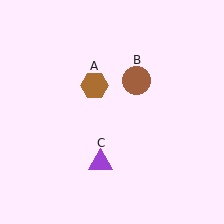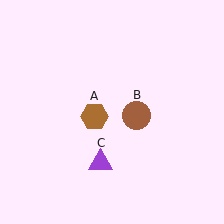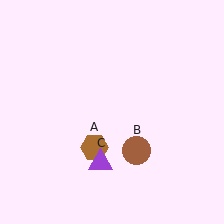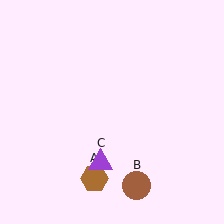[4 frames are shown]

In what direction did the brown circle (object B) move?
The brown circle (object B) moved down.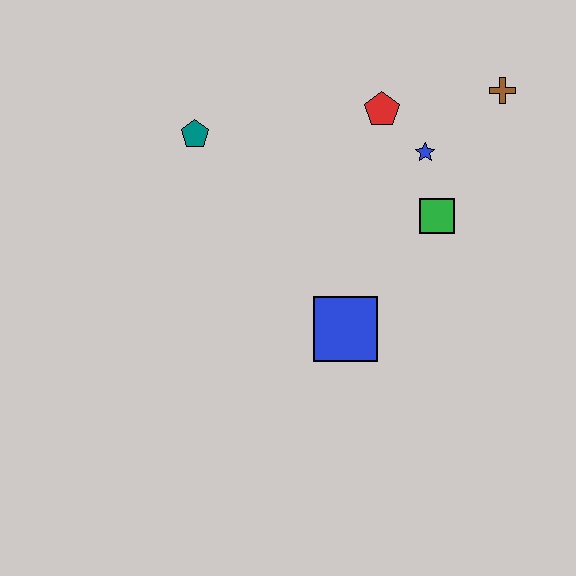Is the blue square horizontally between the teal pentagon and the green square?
Yes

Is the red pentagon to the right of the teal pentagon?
Yes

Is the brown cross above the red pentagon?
Yes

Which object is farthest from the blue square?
The brown cross is farthest from the blue square.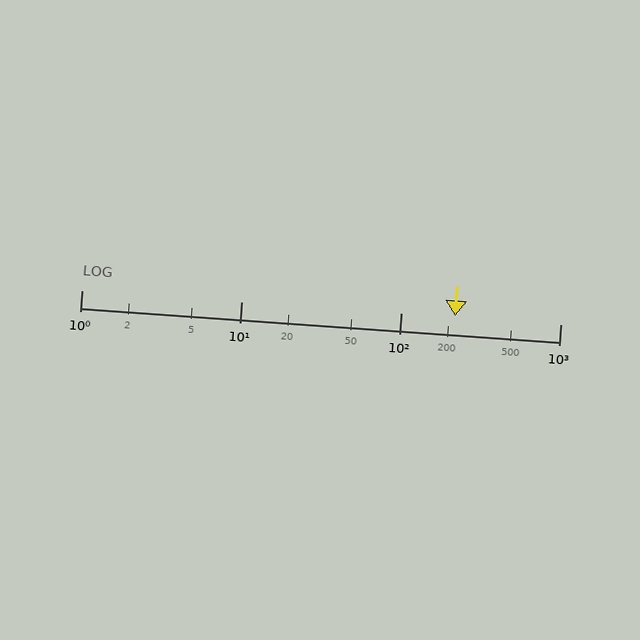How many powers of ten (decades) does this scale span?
The scale spans 3 decades, from 1 to 1000.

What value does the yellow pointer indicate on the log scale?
The pointer indicates approximately 220.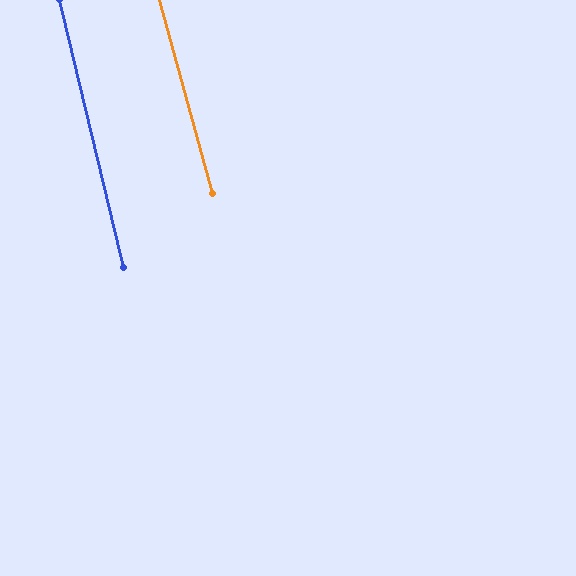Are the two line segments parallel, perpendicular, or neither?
Parallel — their directions differ by only 1.8°.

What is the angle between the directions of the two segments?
Approximately 2 degrees.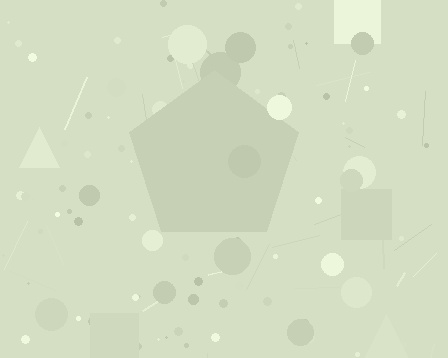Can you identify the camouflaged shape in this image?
The camouflaged shape is a pentagon.